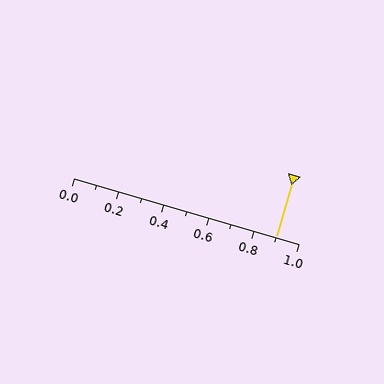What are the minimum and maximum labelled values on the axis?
The axis runs from 0.0 to 1.0.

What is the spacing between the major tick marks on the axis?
The major ticks are spaced 0.2 apart.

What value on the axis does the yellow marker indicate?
The marker indicates approximately 0.9.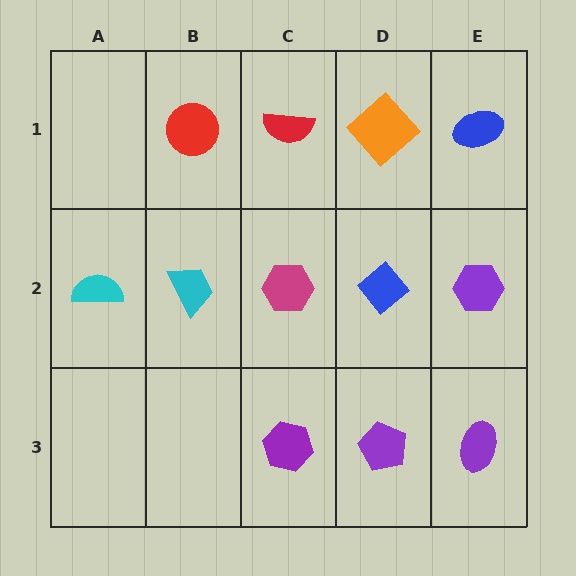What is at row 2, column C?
A magenta hexagon.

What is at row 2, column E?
A purple hexagon.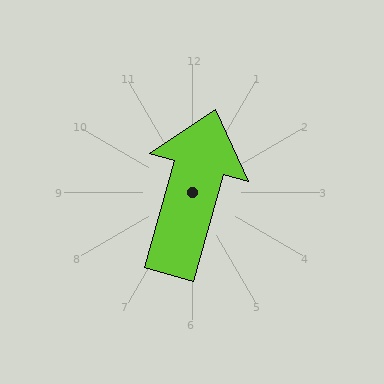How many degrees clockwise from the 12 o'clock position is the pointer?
Approximately 16 degrees.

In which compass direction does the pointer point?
North.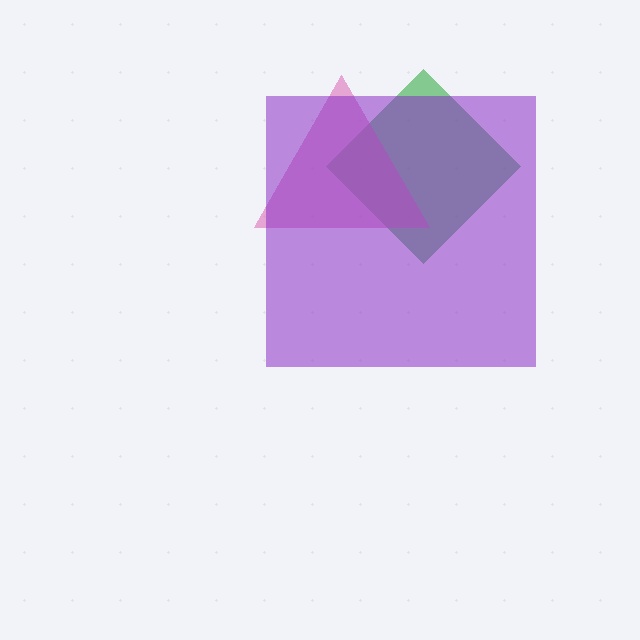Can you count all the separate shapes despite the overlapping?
Yes, there are 3 separate shapes.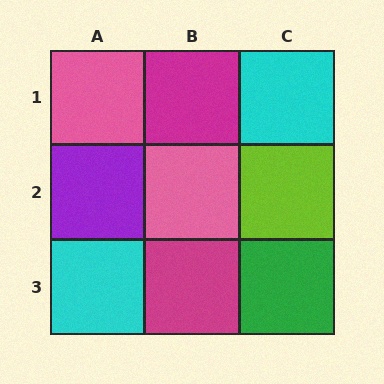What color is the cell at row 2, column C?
Lime.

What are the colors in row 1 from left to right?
Pink, magenta, cyan.